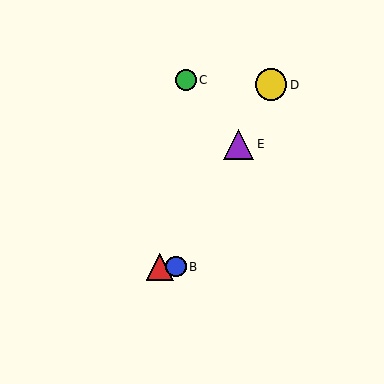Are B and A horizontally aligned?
Yes, both are at y≈267.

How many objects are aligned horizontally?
2 objects (A, B) are aligned horizontally.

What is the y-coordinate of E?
Object E is at y≈144.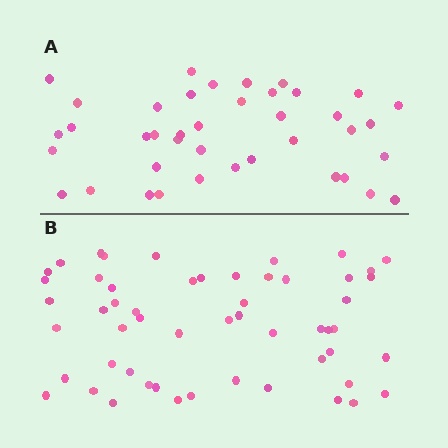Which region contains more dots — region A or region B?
Region B (the bottom region) has more dots.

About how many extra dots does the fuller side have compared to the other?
Region B has approximately 15 more dots than region A.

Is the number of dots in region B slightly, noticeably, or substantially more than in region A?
Region B has noticeably more, but not dramatically so. The ratio is roughly 1.4 to 1.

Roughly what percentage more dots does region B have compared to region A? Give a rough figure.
About 35% more.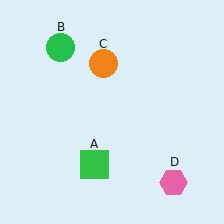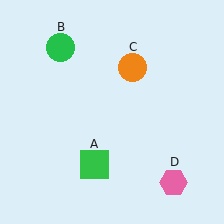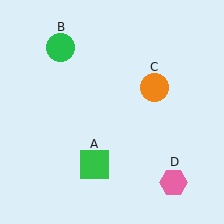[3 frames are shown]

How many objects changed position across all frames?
1 object changed position: orange circle (object C).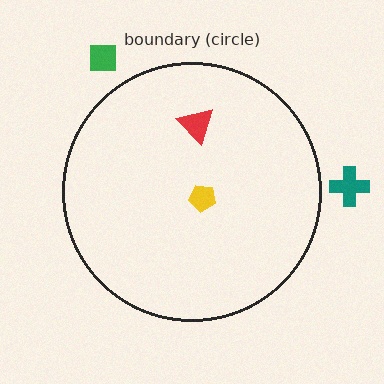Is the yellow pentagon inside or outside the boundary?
Inside.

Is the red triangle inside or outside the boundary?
Inside.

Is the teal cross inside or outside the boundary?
Outside.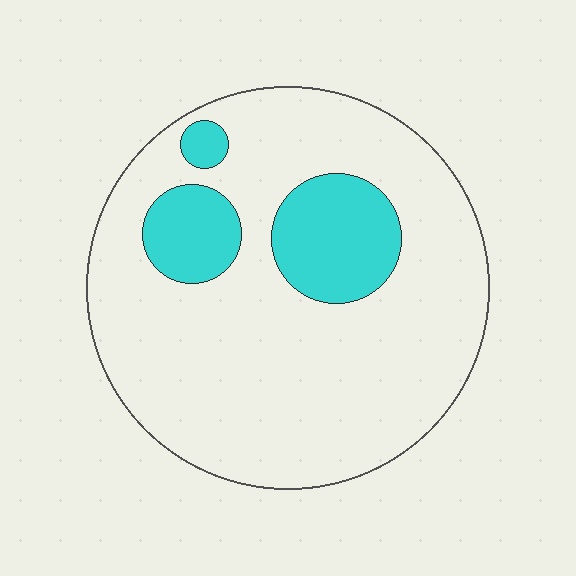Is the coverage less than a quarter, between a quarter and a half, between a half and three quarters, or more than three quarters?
Less than a quarter.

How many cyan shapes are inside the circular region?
3.